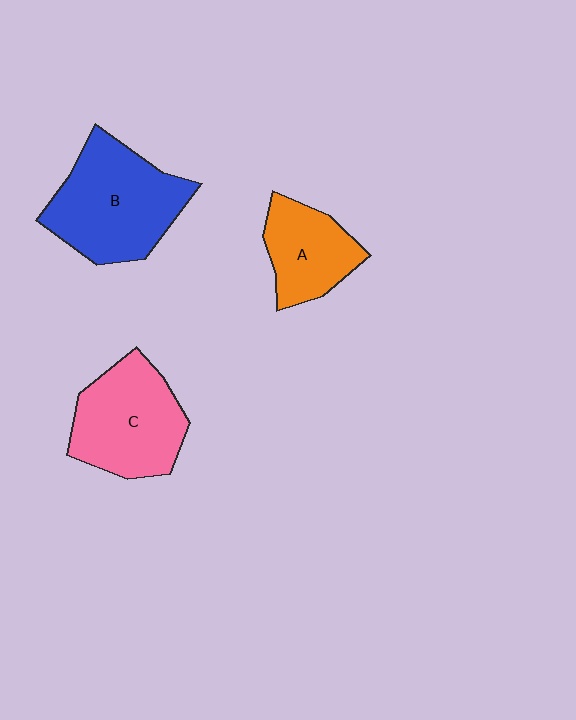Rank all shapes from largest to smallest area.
From largest to smallest: B (blue), C (pink), A (orange).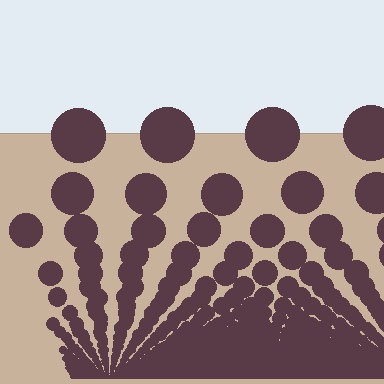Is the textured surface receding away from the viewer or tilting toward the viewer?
The surface appears to tilt toward the viewer. Texture elements get larger and sparser toward the top.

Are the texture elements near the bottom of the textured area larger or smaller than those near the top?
Smaller. The gradient is inverted — elements near the bottom are smaller and denser.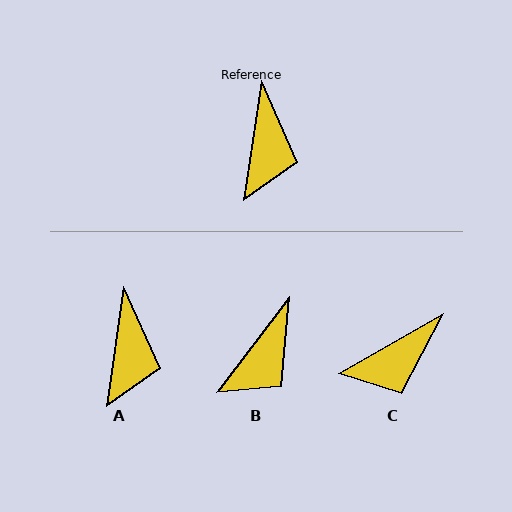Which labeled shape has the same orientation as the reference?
A.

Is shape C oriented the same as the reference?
No, it is off by about 52 degrees.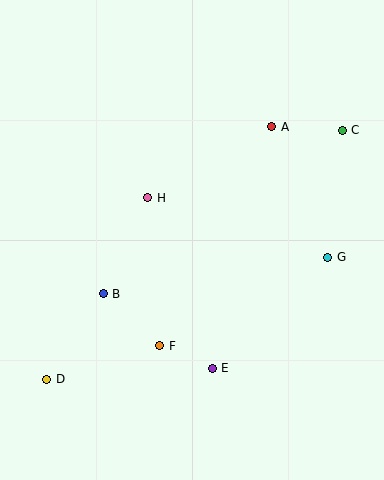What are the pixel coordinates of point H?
Point H is at (148, 198).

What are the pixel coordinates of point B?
Point B is at (103, 294).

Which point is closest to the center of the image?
Point H at (148, 198) is closest to the center.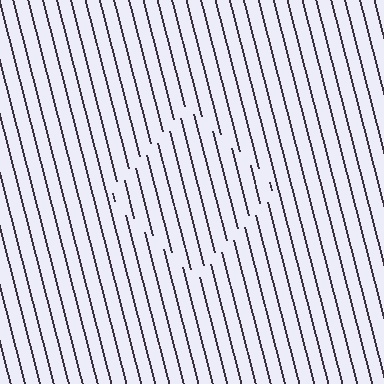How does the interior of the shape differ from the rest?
The interior of the shape contains the same grating, shifted by half a period — the contour is defined by the phase discontinuity where line-ends from the inner and outer gratings abut.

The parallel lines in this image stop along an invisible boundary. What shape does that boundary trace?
An illusory square. The interior of the shape contains the same grating, shifted by half a period — the contour is defined by the phase discontinuity where line-ends from the inner and outer gratings abut.